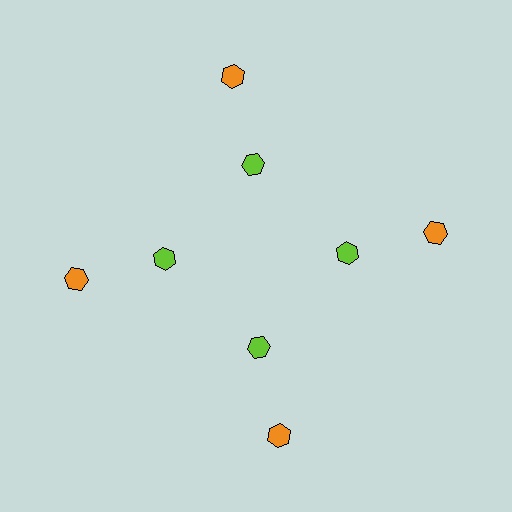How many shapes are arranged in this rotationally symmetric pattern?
There are 8 shapes, arranged in 4 groups of 2.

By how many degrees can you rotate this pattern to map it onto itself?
The pattern maps onto itself every 90 degrees of rotation.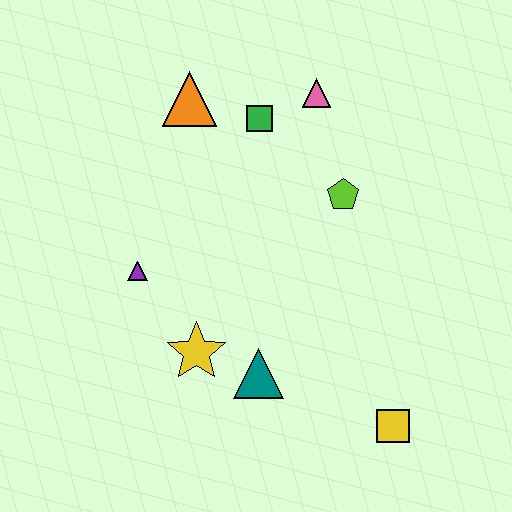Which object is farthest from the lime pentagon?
The yellow square is farthest from the lime pentagon.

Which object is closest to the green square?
The pink triangle is closest to the green square.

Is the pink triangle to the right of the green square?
Yes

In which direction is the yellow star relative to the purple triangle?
The yellow star is below the purple triangle.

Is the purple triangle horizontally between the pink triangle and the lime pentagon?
No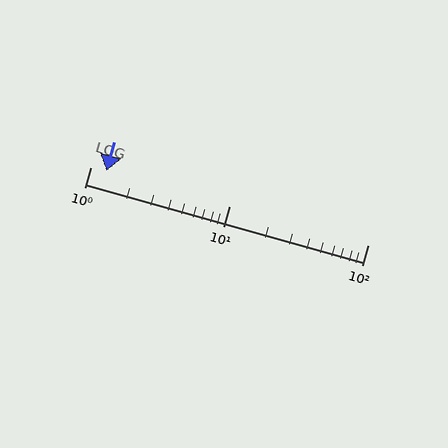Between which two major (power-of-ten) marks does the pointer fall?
The pointer is between 1 and 10.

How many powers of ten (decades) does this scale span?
The scale spans 2 decades, from 1 to 100.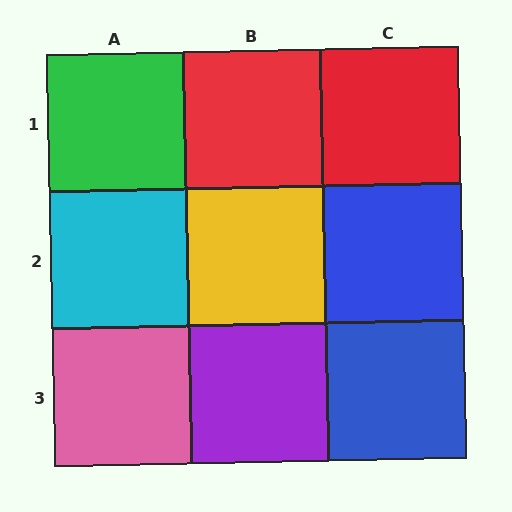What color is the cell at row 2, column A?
Cyan.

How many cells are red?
2 cells are red.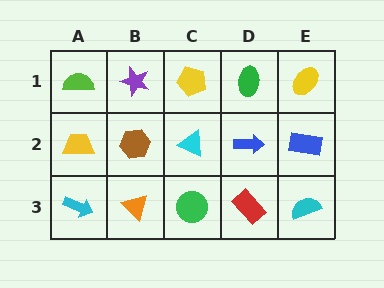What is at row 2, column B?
A brown hexagon.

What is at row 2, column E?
A blue rectangle.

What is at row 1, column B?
A purple star.